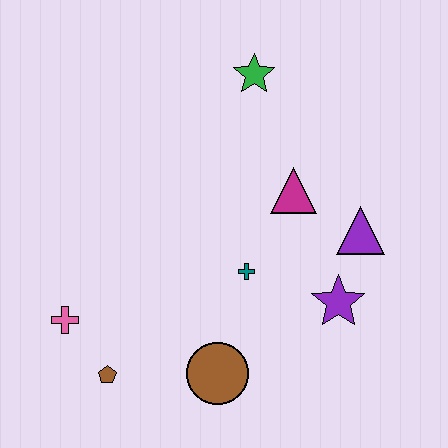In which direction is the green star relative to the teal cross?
The green star is above the teal cross.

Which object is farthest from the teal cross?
The green star is farthest from the teal cross.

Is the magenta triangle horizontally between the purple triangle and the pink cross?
Yes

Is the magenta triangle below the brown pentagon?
No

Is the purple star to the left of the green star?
No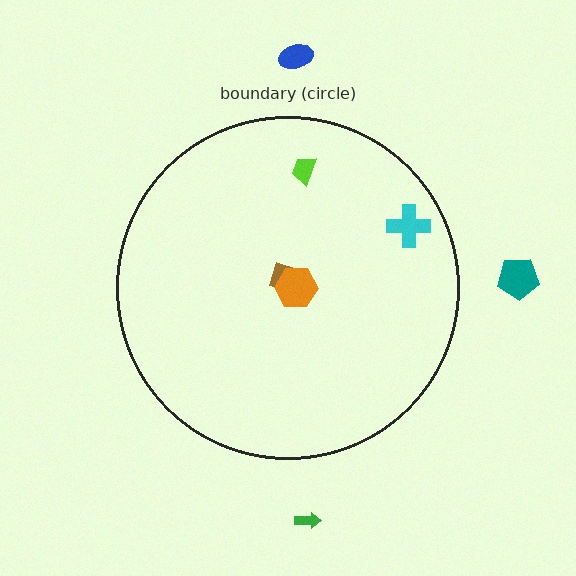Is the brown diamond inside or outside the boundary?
Inside.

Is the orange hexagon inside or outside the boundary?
Inside.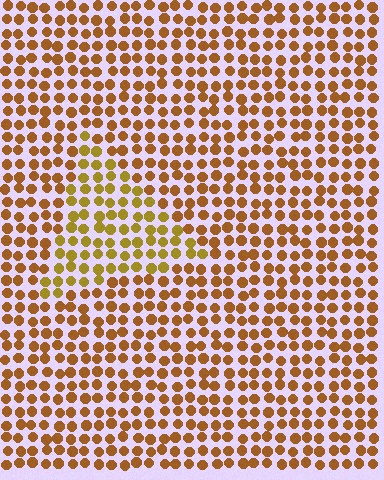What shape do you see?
I see a triangle.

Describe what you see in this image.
The image is filled with small brown elements in a uniform arrangement. A triangle-shaped region is visible where the elements are tinted to a slightly different hue, forming a subtle color boundary.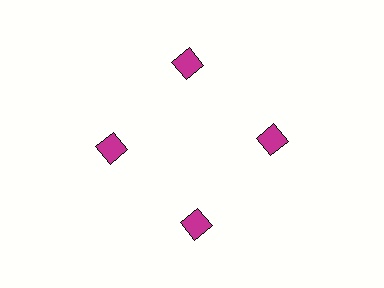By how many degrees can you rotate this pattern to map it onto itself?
The pattern maps onto itself every 90 degrees of rotation.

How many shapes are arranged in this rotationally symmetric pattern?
There are 4 shapes, arranged in 4 groups of 1.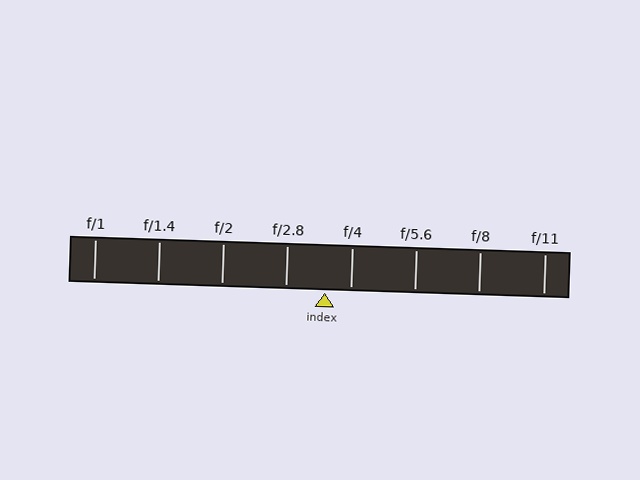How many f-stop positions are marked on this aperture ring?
There are 8 f-stop positions marked.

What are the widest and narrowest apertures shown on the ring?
The widest aperture shown is f/1 and the narrowest is f/11.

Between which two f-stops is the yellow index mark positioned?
The index mark is between f/2.8 and f/4.